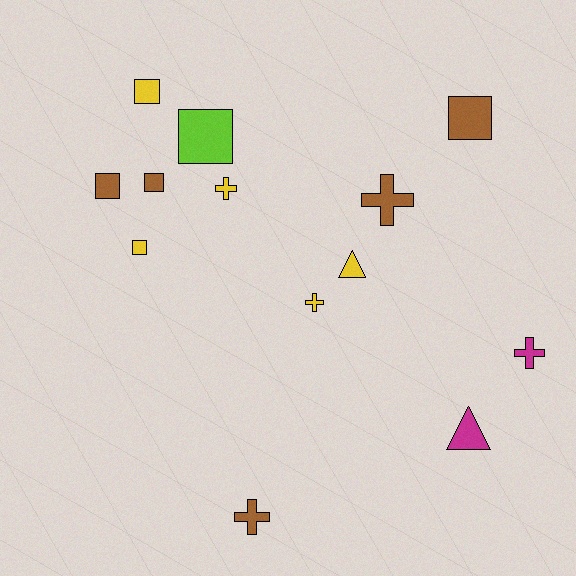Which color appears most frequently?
Brown, with 5 objects.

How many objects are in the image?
There are 13 objects.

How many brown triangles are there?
There are no brown triangles.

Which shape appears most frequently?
Square, with 6 objects.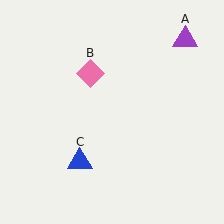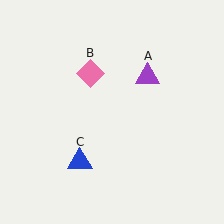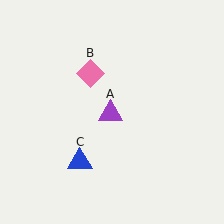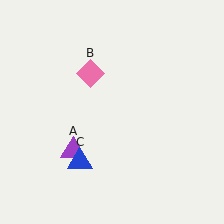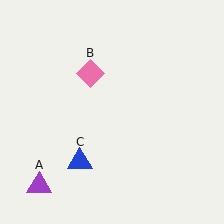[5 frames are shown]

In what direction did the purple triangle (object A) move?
The purple triangle (object A) moved down and to the left.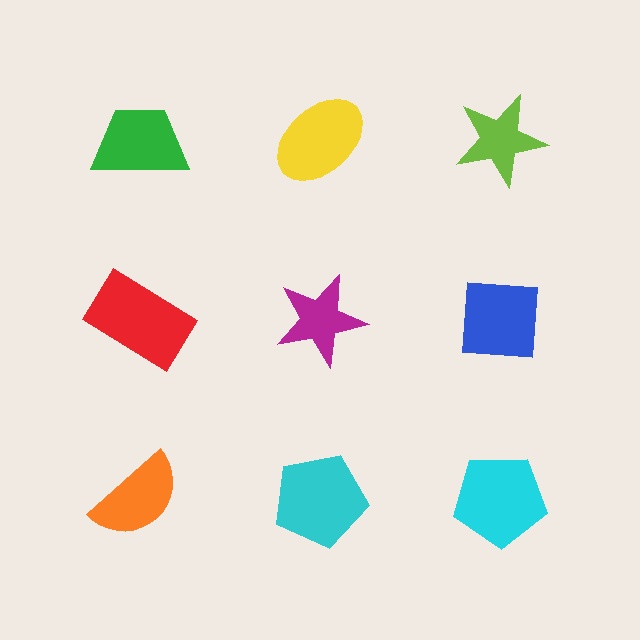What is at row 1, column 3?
A lime star.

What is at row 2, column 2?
A magenta star.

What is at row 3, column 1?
An orange semicircle.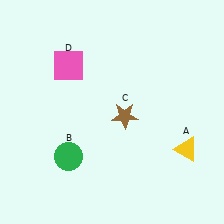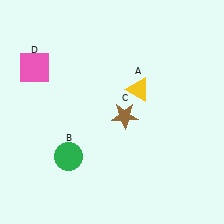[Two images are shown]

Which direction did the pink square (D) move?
The pink square (D) moved left.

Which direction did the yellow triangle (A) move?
The yellow triangle (A) moved up.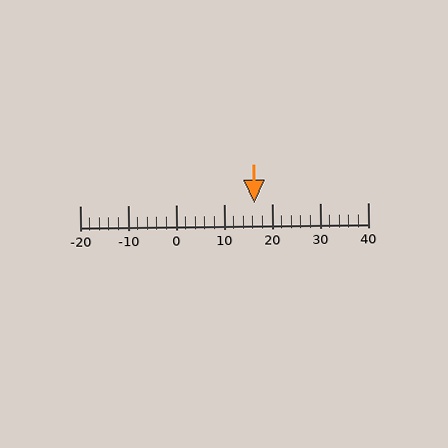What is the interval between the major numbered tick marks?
The major tick marks are spaced 10 units apart.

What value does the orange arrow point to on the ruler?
The orange arrow points to approximately 16.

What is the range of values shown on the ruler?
The ruler shows values from -20 to 40.